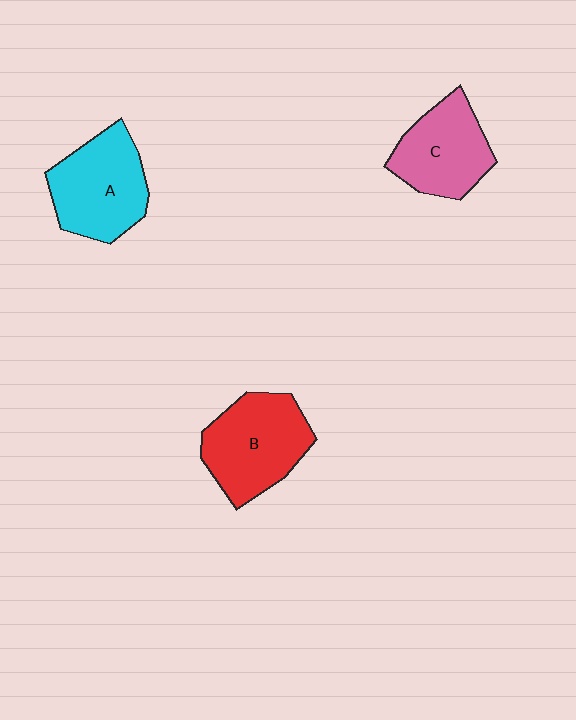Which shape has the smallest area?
Shape C (pink).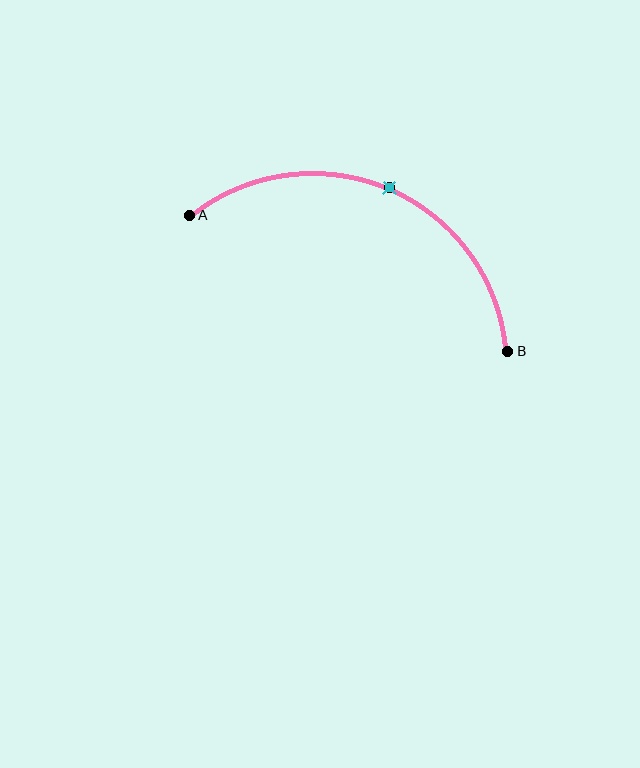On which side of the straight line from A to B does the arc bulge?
The arc bulges above the straight line connecting A and B.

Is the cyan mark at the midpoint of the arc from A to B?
Yes. The cyan mark lies on the arc at equal arc-length from both A and B — it is the arc midpoint.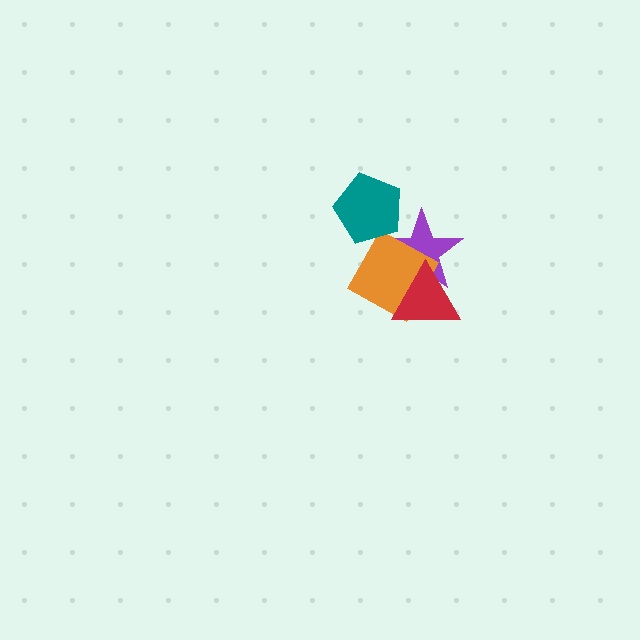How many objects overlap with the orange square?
2 objects overlap with the orange square.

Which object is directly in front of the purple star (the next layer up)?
The orange square is directly in front of the purple star.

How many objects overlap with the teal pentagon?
1 object overlaps with the teal pentagon.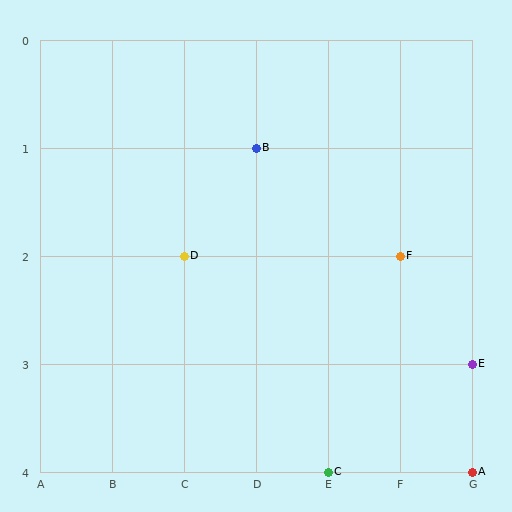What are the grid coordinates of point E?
Point E is at grid coordinates (G, 3).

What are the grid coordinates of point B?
Point B is at grid coordinates (D, 1).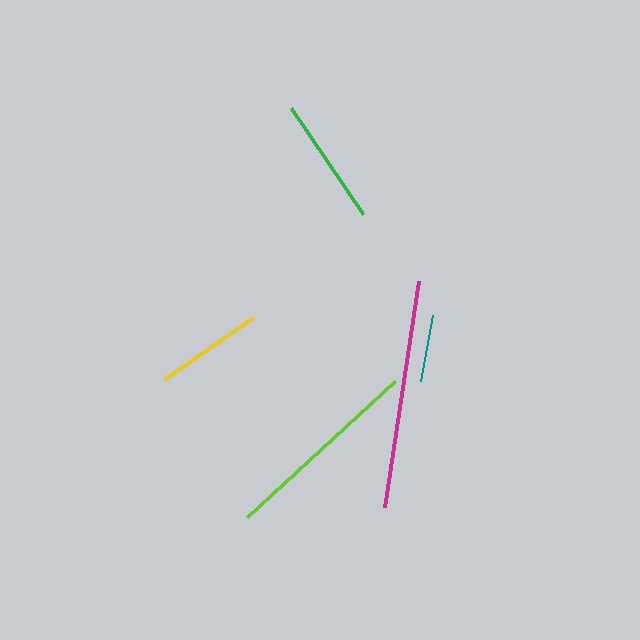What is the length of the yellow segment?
The yellow segment is approximately 109 pixels long.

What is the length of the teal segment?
The teal segment is approximately 67 pixels long.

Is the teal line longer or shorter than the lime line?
The lime line is longer than the teal line.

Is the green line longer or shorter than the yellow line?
The green line is longer than the yellow line.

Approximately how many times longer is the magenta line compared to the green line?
The magenta line is approximately 1.8 times the length of the green line.